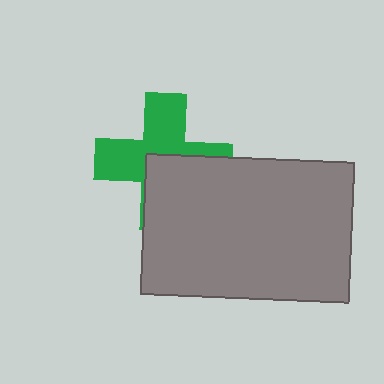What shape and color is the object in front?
The object in front is a gray rectangle.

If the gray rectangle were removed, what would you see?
You would see the complete green cross.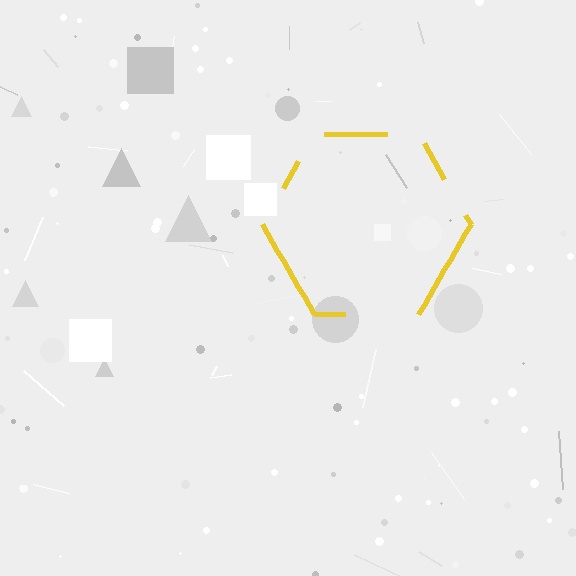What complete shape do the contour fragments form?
The contour fragments form a hexagon.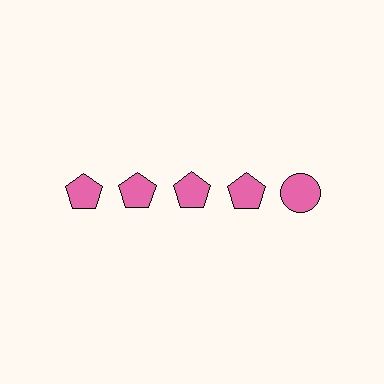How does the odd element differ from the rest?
It has a different shape: circle instead of pentagon.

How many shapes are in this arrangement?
There are 5 shapes arranged in a grid pattern.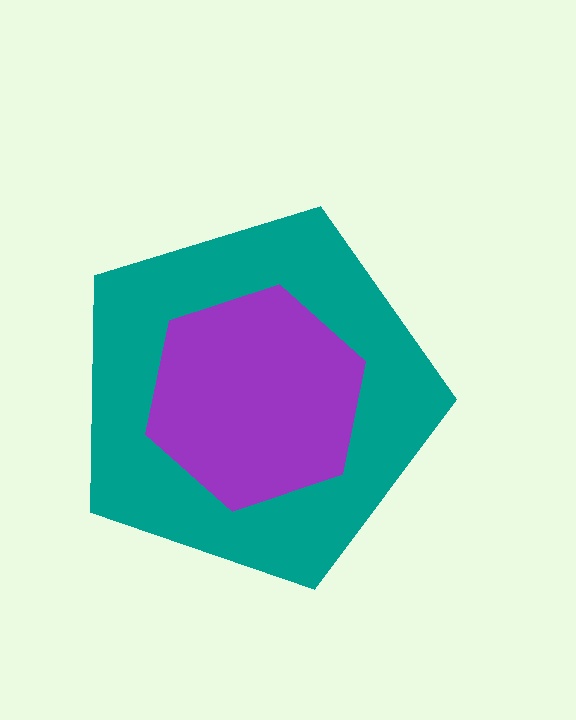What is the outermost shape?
The teal pentagon.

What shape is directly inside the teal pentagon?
The purple hexagon.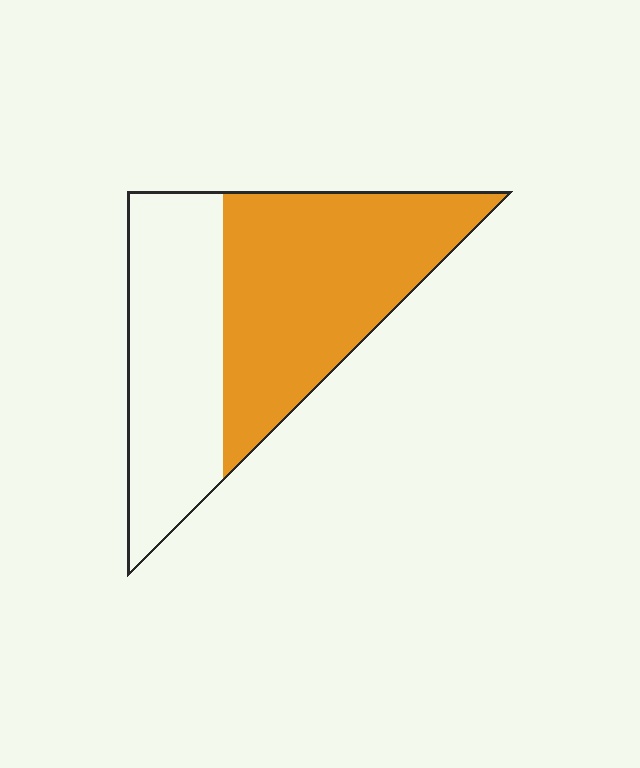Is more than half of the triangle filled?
Yes.